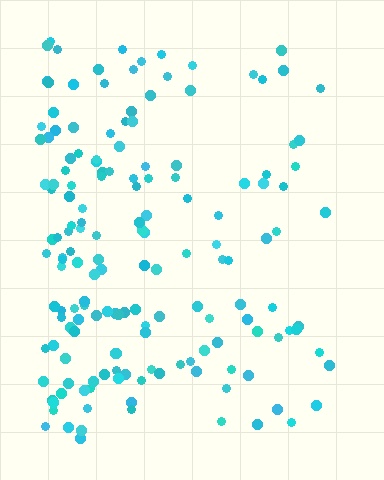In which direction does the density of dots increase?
From right to left, with the left side densest.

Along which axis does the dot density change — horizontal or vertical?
Horizontal.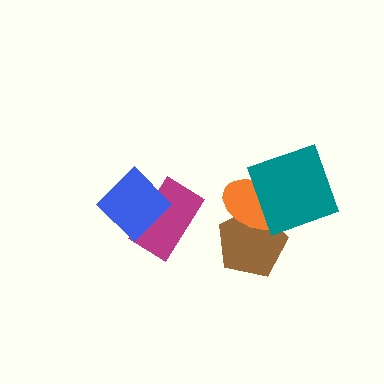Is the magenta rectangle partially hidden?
Yes, it is partially covered by another shape.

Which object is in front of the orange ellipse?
The teal square is in front of the orange ellipse.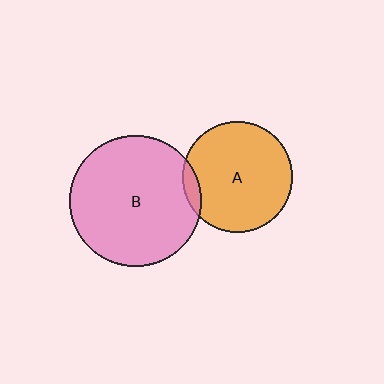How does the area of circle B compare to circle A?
Approximately 1.4 times.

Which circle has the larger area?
Circle B (pink).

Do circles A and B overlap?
Yes.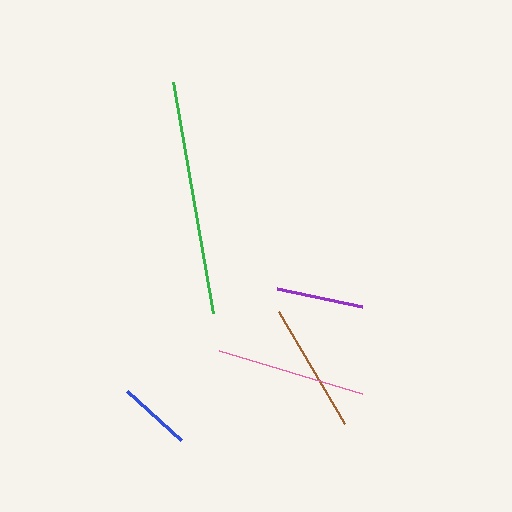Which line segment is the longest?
The green line is the longest at approximately 235 pixels.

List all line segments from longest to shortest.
From longest to shortest: green, pink, brown, purple, blue.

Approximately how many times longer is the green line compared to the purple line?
The green line is approximately 2.7 times the length of the purple line.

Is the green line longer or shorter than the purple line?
The green line is longer than the purple line.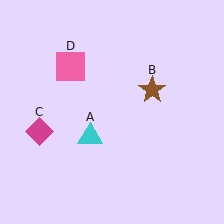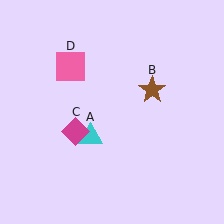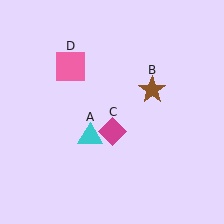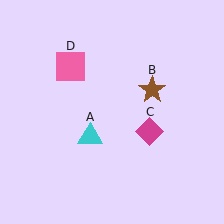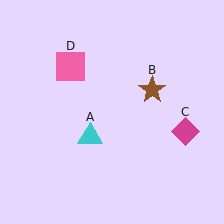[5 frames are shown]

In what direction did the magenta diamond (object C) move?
The magenta diamond (object C) moved right.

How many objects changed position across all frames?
1 object changed position: magenta diamond (object C).